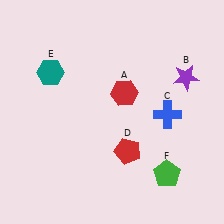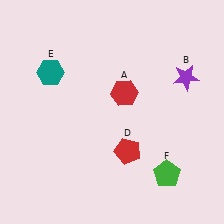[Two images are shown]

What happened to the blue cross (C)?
The blue cross (C) was removed in Image 2. It was in the bottom-right area of Image 1.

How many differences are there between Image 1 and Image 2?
There is 1 difference between the two images.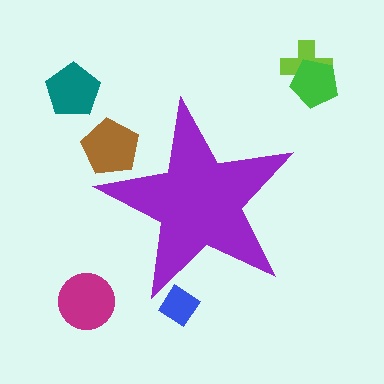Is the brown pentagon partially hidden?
Yes, the brown pentagon is partially hidden behind the purple star.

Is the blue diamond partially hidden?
Yes, the blue diamond is partially hidden behind the purple star.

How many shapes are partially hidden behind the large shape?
2 shapes are partially hidden.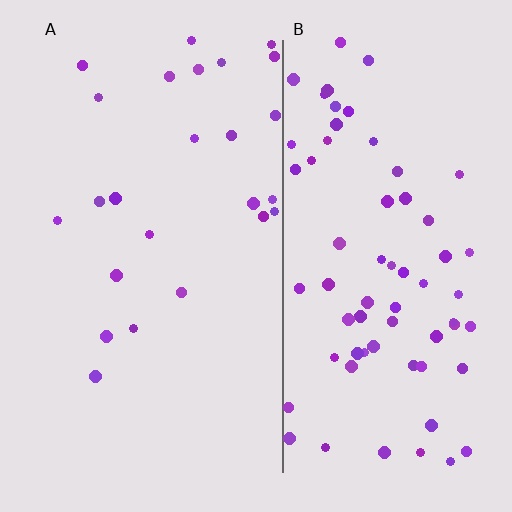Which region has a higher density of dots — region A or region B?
B (the right).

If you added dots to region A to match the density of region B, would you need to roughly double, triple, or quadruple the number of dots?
Approximately triple.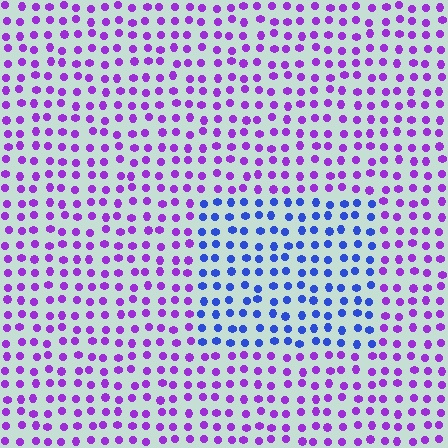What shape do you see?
I see a rectangle.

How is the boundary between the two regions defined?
The boundary is defined purely by a slight shift in hue (about 52 degrees). Spacing, size, and orientation are identical on both sides.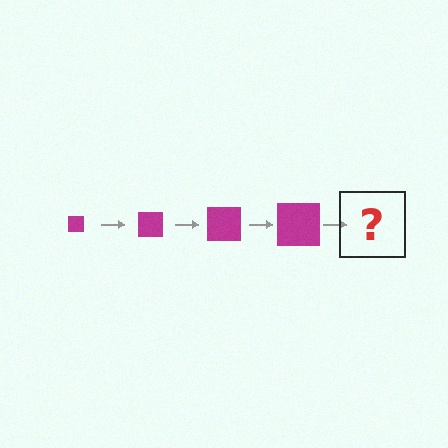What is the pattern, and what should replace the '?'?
The pattern is that the square gets progressively larger each step. The '?' should be a magenta square, larger than the previous one.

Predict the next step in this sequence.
The next step is a magenta square, larger than the previous one.